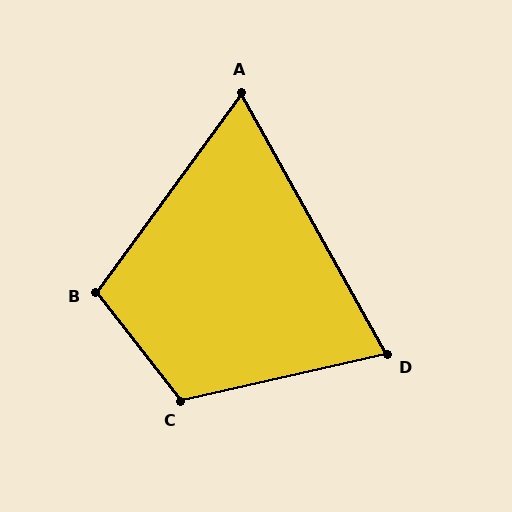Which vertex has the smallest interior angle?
A, at approximately 65 degrees.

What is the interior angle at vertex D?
Approximately 74 degrees (acute).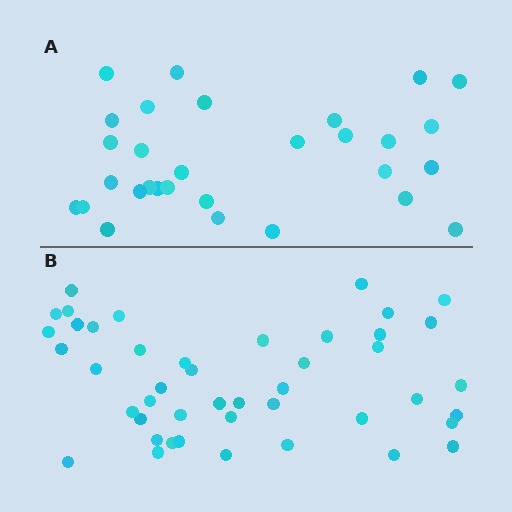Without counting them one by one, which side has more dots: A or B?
Region B (the bottom region) has more dots.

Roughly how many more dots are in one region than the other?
Region B has approximately 15 more dots than region A.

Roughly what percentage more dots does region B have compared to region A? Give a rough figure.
About 50% more.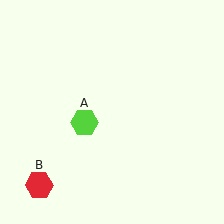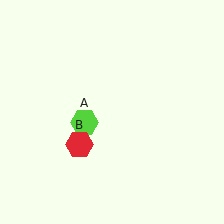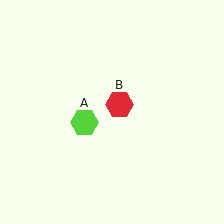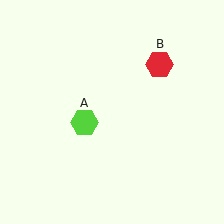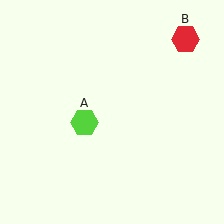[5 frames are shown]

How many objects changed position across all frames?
1 object changed position: red hexagon (object B).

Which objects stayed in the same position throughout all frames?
Lime hexagon (object A) remained stationary.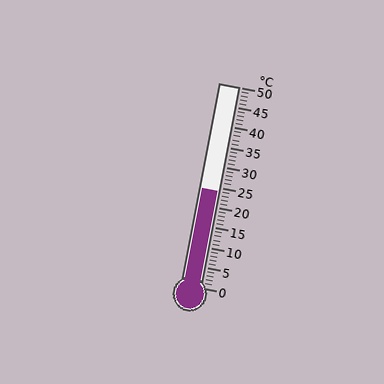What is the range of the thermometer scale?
The thermometer scale ranges from 0°C to 50°C.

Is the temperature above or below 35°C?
The temperature is below 35°C.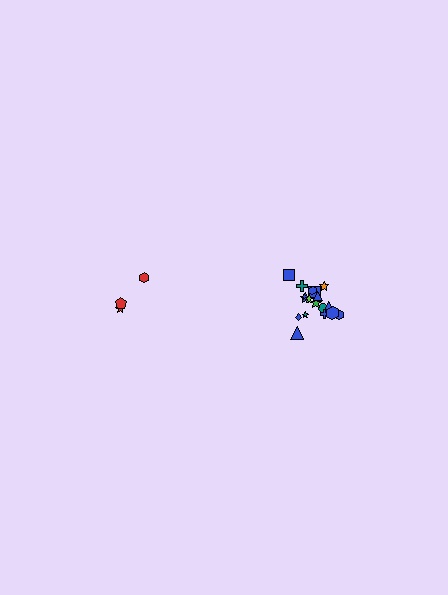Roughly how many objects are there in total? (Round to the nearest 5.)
Roughly 20 objects in total.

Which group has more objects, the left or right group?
The right group.